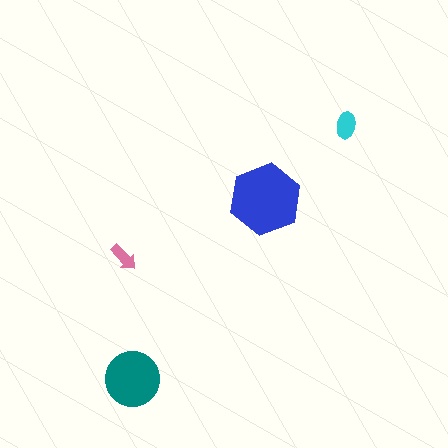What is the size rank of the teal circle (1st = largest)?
2nd.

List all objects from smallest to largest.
The pink arrow, the cyan ellipse, the teal circle, the blue hexagon.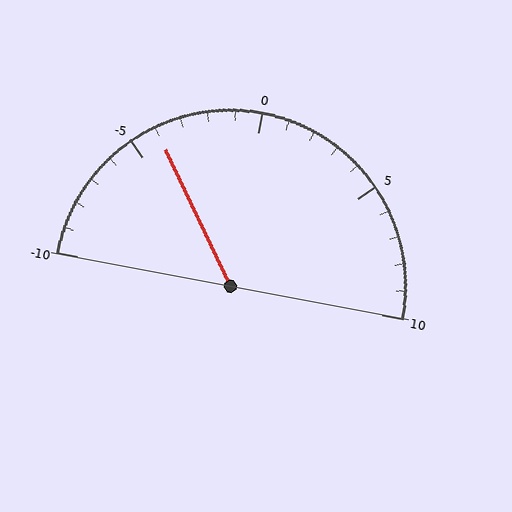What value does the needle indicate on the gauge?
The needle indicates approximately -4.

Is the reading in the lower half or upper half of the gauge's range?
The reading is in the lower half of the range (-10 to 10).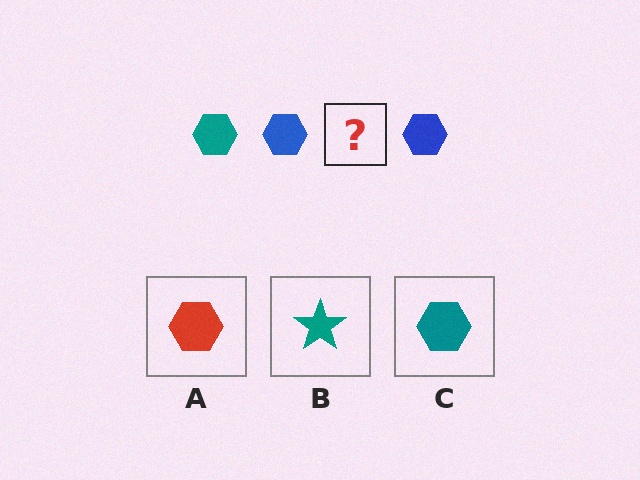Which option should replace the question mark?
Option C.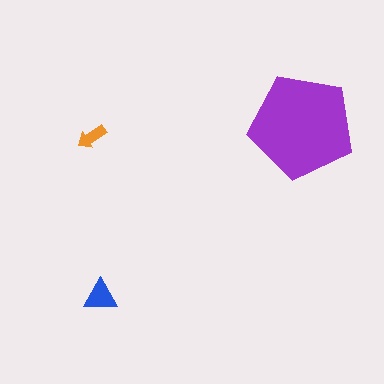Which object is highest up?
The purple pentagon is topmost.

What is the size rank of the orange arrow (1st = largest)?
3rd.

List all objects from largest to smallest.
The purple pentagon, the blue triangle, the orange arrow.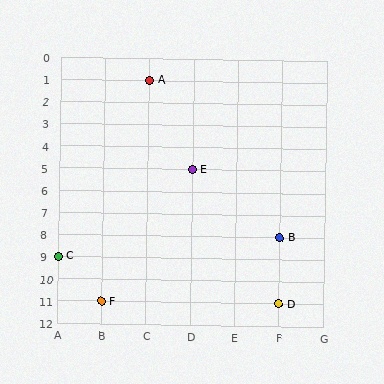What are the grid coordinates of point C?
Point C is at grid coordinates (A, 9).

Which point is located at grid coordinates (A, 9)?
Point C is at (A, 9).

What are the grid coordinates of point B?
Point B is at grid coordinates (F, 8).